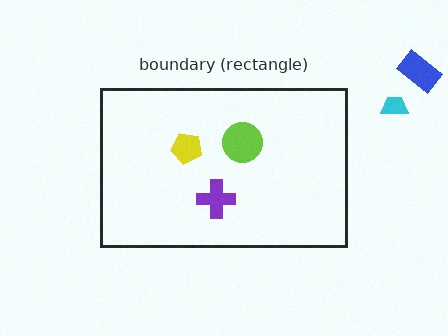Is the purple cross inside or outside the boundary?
Inside.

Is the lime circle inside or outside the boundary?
Inside.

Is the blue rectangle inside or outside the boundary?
Outside.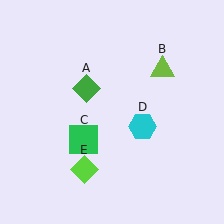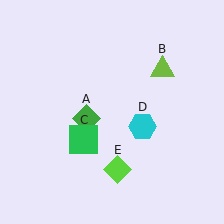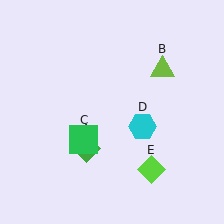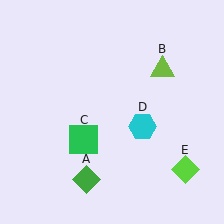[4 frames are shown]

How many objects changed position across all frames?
2 objects changed position: green diamond (object A), lime diamond (object E).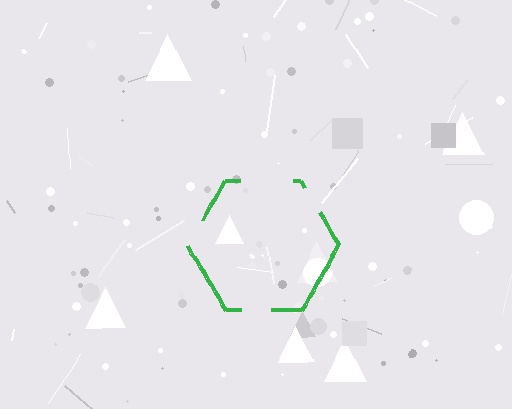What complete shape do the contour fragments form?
The contour fragments form a hexagon.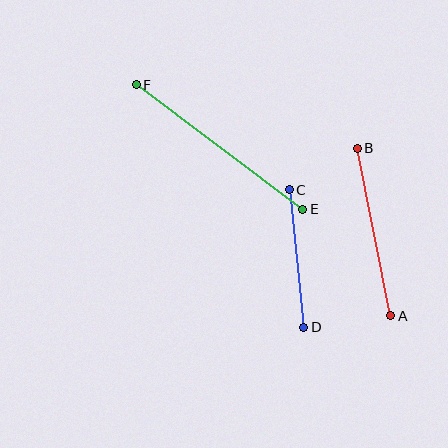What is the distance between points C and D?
The distance is approximately 138 pixels.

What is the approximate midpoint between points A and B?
The midpoint is at approximately (374, 232) pixels.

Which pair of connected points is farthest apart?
Points E and F are farthest apart.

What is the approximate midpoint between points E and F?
The midpoint is at approximately (220, 147) pixels.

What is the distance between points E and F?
The distance is approximately 208 pixels.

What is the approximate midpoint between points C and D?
The midpoint is at approximately (296, 259) pixels.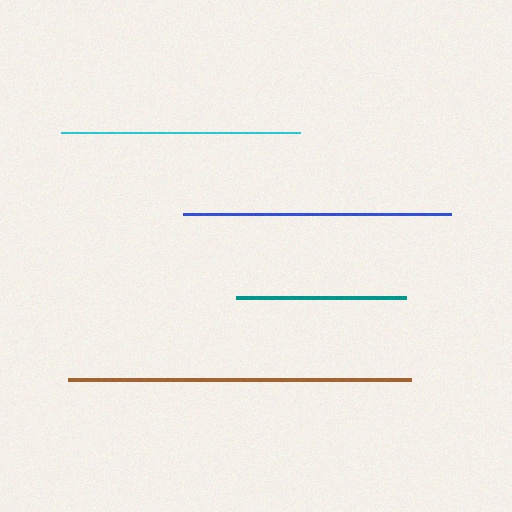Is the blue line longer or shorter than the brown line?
The brown line is longer than the blue line.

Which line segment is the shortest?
The teal line is the shortest at approximately 169 pixels.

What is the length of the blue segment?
The blue segment is approximately 268 pixels long.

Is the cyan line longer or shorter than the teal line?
The cyan line is longer than the teal line.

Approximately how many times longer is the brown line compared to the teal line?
The brown line is approximately 2.0 times the length of the teal line.